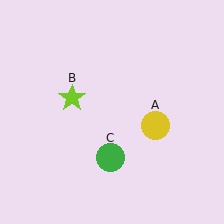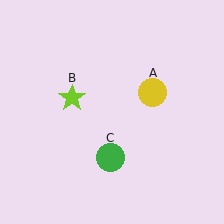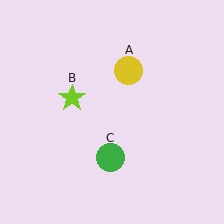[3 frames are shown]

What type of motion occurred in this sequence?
The yellow circle (object A) rotated counterclockwise around the center of the scene.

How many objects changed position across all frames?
1 object changed position: yellow circle (object A).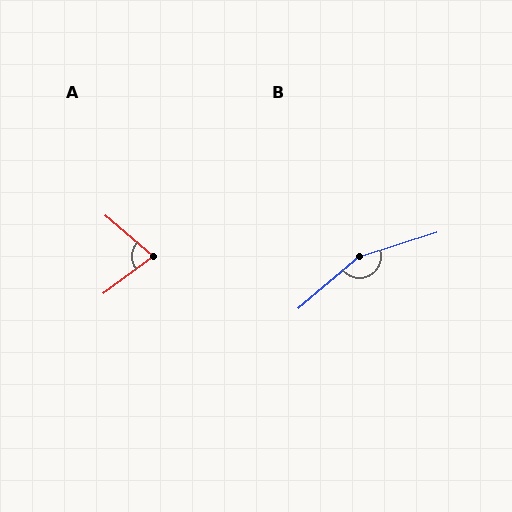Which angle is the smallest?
A, at approximately 78 degrees.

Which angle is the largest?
B, at approximately 157 degrees.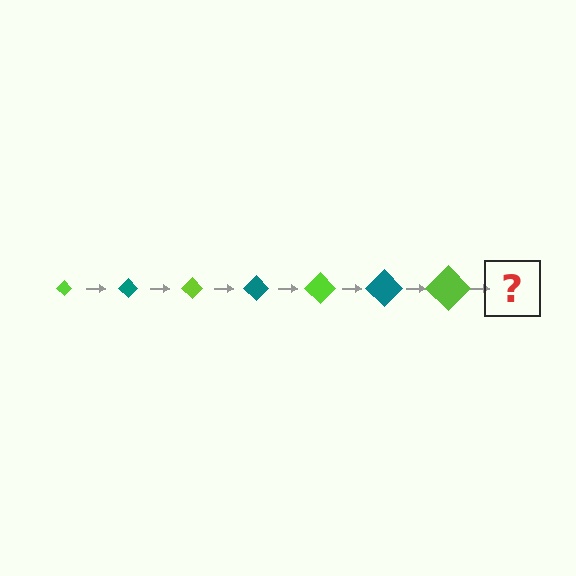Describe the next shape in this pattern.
It should be a teal diamond, larger than the previous one.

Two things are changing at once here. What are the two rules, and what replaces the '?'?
The two rules are that the diamond grows larger each step and the color cycles through lime and teal. The '?' should be a teal diamond, larger than the previous one.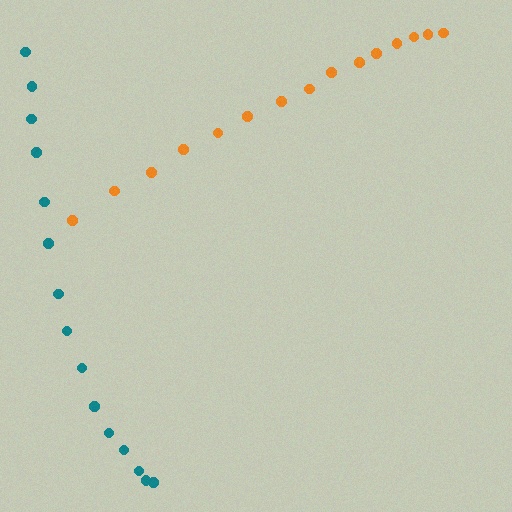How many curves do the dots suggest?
There are 2 distinct paths.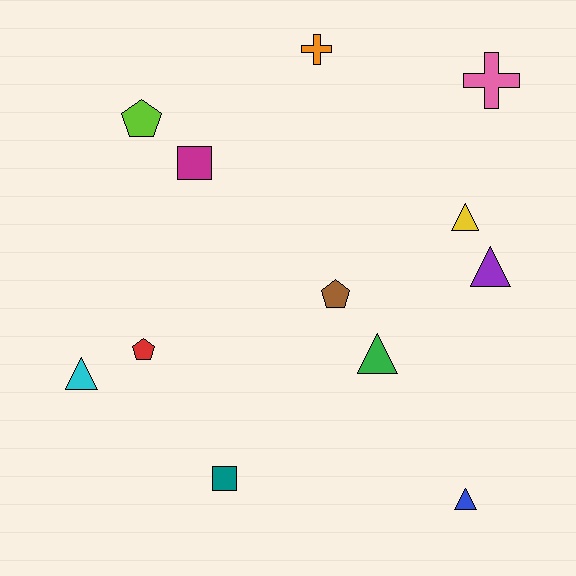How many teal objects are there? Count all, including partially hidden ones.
There is 1 teal object.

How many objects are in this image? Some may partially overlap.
There are 12 objects.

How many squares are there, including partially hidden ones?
There are 2 squares.